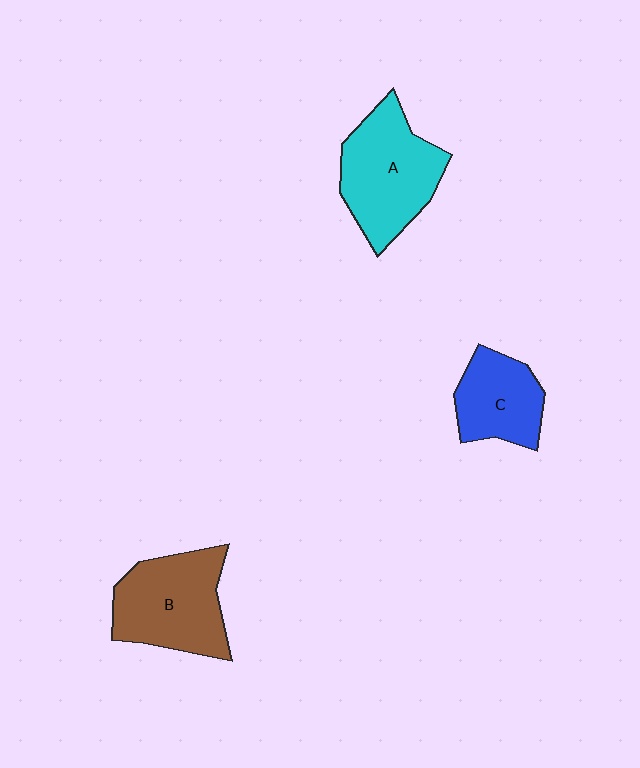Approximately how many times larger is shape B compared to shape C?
Approximately 1.5 times.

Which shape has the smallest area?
Shape C (blue).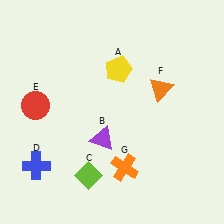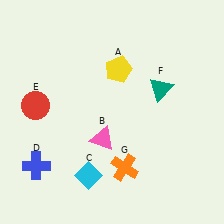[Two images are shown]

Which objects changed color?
B changed from purple to pink. C changed from lime to cyan. F changed from orange to teal.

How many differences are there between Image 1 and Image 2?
There are 3 differences between the two images.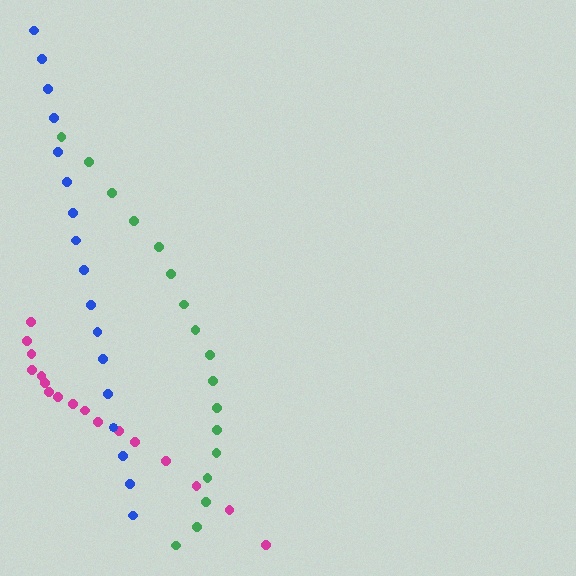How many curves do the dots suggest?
There are 3 distinct paths.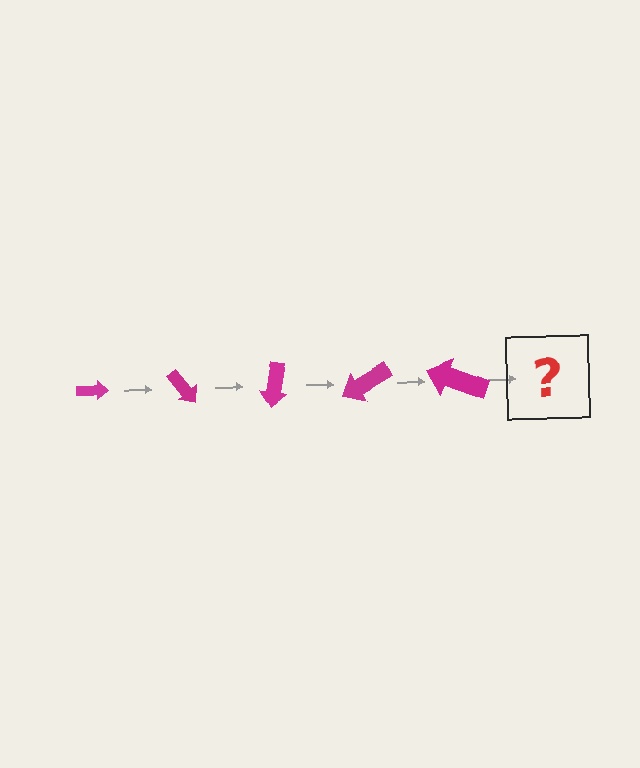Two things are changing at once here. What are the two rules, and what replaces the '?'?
The two rules are that the arrow grows larger each step and it rotates 50 degrees each step. The '?' should be an arrow, larger than the previous one and rotated 250 degrees from the start.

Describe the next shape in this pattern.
It should be an arrow, larger than the previous one and rotated 250 degrees from the start.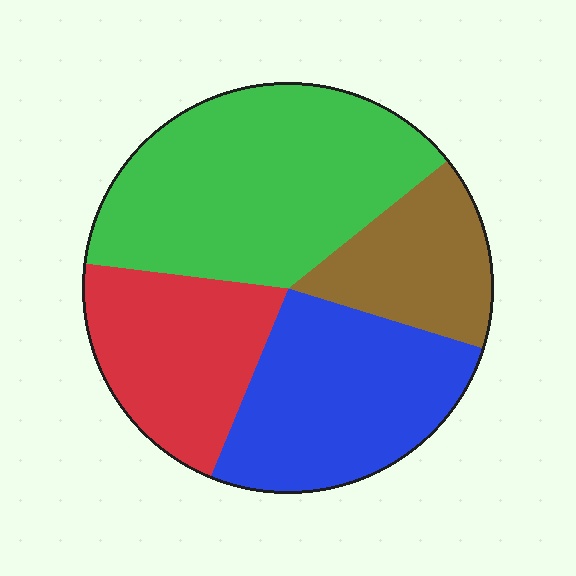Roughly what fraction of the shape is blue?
Blue takes up about one quarter (1/4) of the shape.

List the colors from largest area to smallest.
From largest to smallest: green, blue, red, brown.